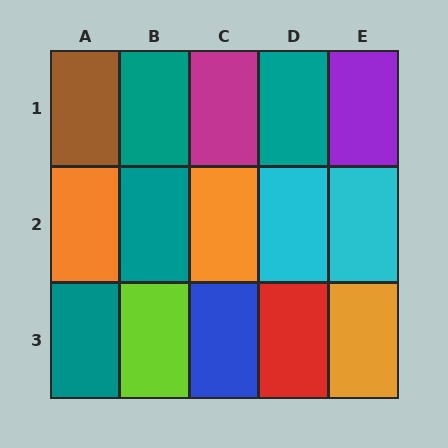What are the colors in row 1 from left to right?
Brown, teal, magenta, teal, purple.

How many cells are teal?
4 cells are teal.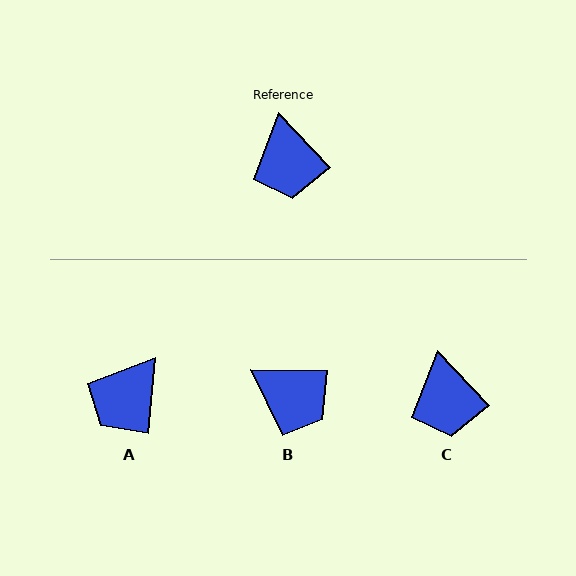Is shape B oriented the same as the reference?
No, it is off by about 47 degrees.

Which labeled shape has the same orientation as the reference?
C.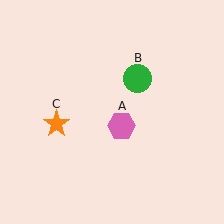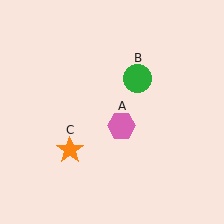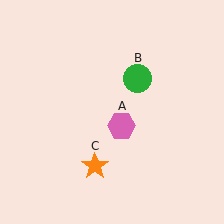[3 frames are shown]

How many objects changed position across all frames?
1 object changed position: orange star (object C).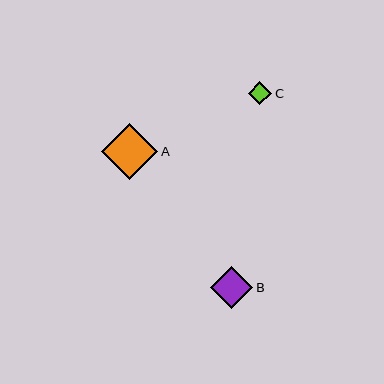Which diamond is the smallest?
Diamond C is the smallest with a size of approximately 23 pixels.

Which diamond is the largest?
Diamond A is the largest with a size of approximately 56 pixels.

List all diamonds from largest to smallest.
From largest to smallest: A, B, C.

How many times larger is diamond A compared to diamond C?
Diamond A is approximately 2.4 times the size of diamond C.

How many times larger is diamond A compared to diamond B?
Diamond A is approximately 1.3 times the size of diamond B.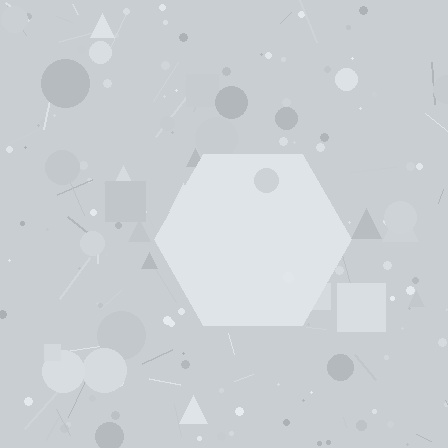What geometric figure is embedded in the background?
A hexagon is embedded in the background.